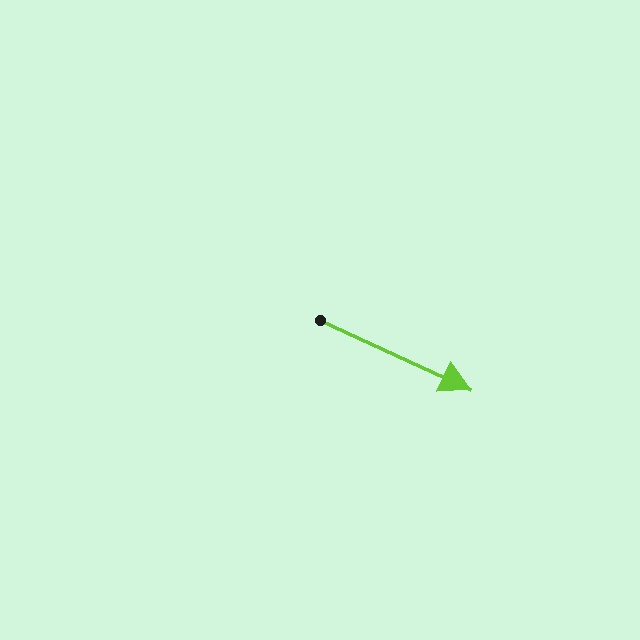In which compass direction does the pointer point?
Southeast.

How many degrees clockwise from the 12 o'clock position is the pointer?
Approximately 115 degrees.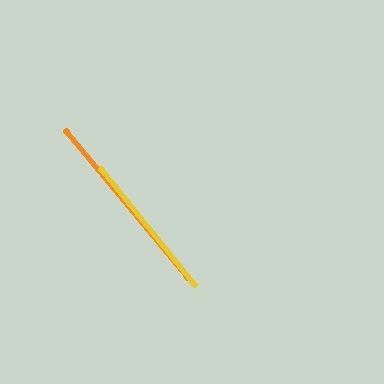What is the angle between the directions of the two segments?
Approximately 0 degrees.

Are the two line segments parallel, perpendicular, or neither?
Parallel — their directions differ by only 0.5°.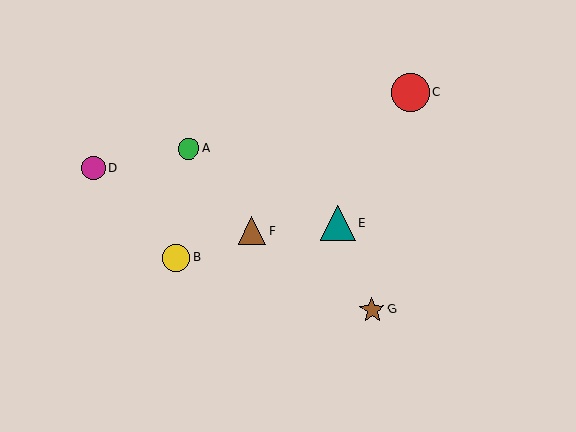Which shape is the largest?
The red circle (labeled C) is the largest.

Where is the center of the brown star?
The center of the brown star is at (372, 309).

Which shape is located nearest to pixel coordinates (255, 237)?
The brown triangle (labeled F) at (252, 231) is nearest to that location.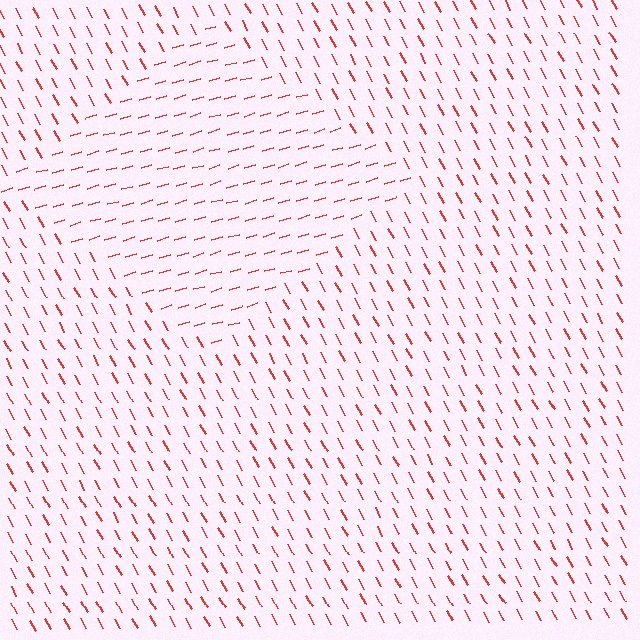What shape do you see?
I see a diamond.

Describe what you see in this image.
The image is filled with small red line segments. A diamond region in the image has lines oriented differently from the surrounding lines, creating a visible texture boundary.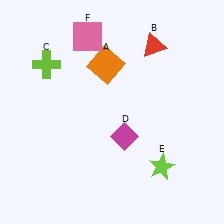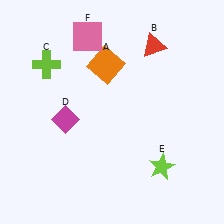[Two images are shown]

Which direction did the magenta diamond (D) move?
The magenta diamond (D) moved left.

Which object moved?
The magenta diamond (D) moved left.